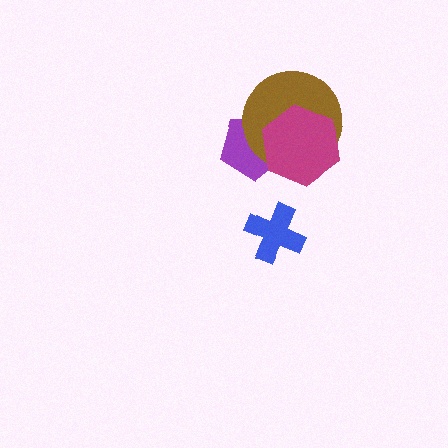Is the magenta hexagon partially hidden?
No, no other shape covers it.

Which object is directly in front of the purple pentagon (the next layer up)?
The brown circle is directly in front of the purple pentagon.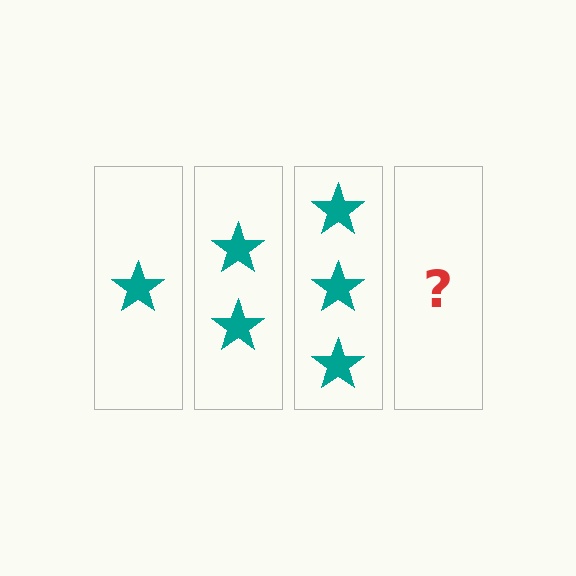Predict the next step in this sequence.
The next step is 4 stars.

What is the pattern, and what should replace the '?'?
The pattern is that each step adds one more star. The '?' should be 4 stars.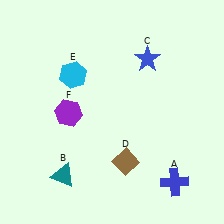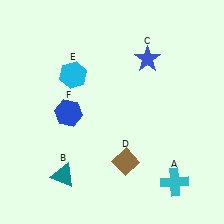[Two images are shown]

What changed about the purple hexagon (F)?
In Image 1, F is purple. In Image 2, it changed to blue.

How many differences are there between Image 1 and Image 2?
There are 2 differences between the two images.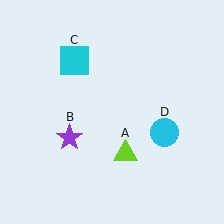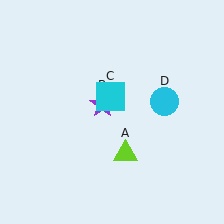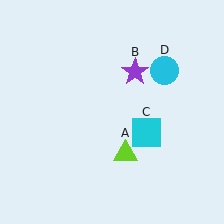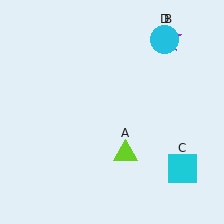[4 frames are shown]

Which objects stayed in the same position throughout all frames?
Lime triangle (object A) remained stationary.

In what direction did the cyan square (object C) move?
The cyan square (object C) moved down and to the right.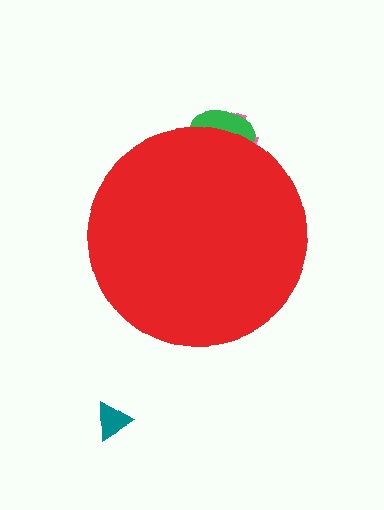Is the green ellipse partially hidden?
Yes, the green ellipse is partially hidden behind the red circle.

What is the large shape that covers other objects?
A red circle.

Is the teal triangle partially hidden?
No, the teal triangle is fully visible.